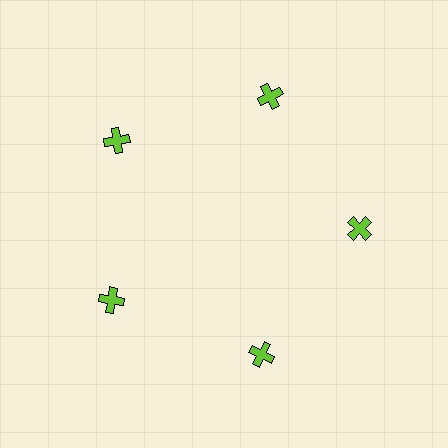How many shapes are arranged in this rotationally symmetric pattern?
There are 5 shapes, arranged in 5 groups of 1.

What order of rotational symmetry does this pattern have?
This pattern has 5-fold rotational symmetry.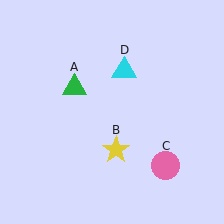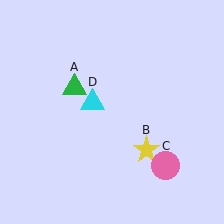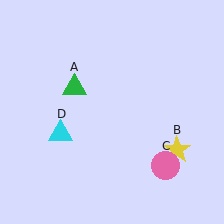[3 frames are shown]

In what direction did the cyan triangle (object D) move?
The cyan triangle (object D) moved down and to the left.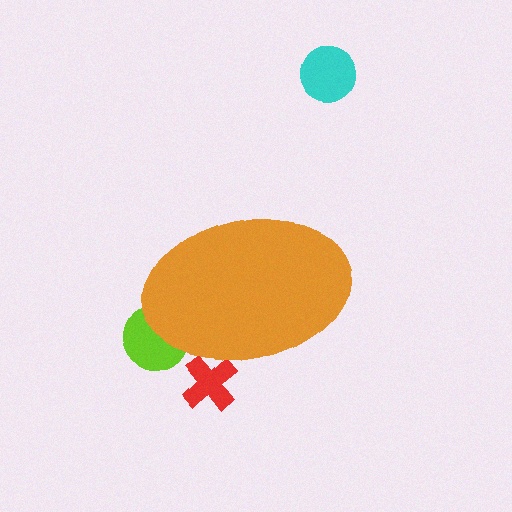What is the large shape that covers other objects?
An orange ellipse.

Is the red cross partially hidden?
Yes, the red cross is partially hidden behind the orange ellipse.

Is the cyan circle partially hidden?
No, the cyan circle is fully visible.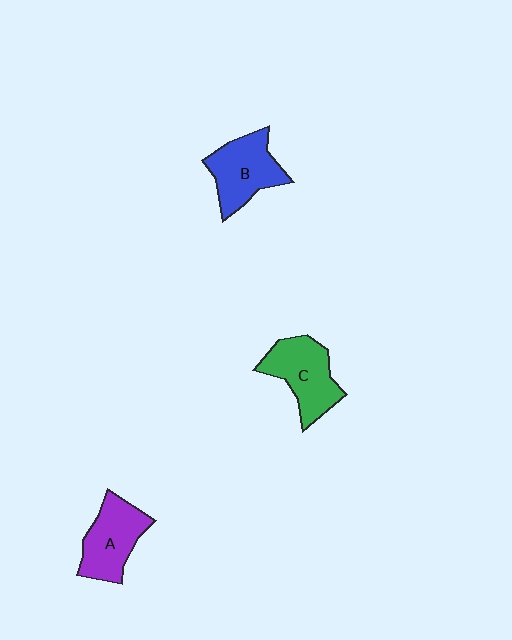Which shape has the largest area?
Shape C (green).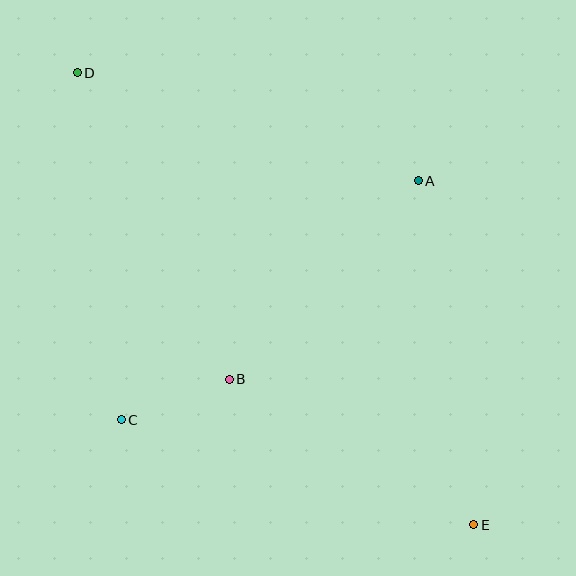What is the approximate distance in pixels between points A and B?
The distance between A and B is approximately 274 pixels.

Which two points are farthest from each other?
Points D and E are farthest from each other.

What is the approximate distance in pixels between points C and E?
The distance between C and E is approximately 368 pixels.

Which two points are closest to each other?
Points B and C are closest to each other.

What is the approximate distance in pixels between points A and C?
The distance between A and C is approximately 381 pixels.